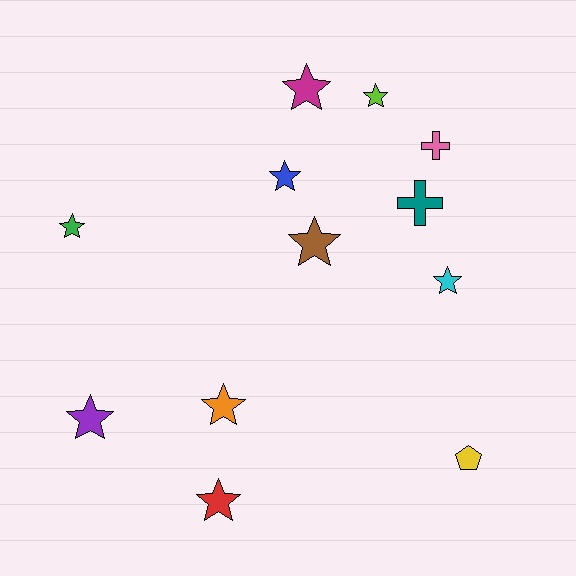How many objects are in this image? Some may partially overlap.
There are 12 objects.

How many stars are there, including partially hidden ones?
There are 9 stars.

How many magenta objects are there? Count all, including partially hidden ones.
There is 1 magenta object.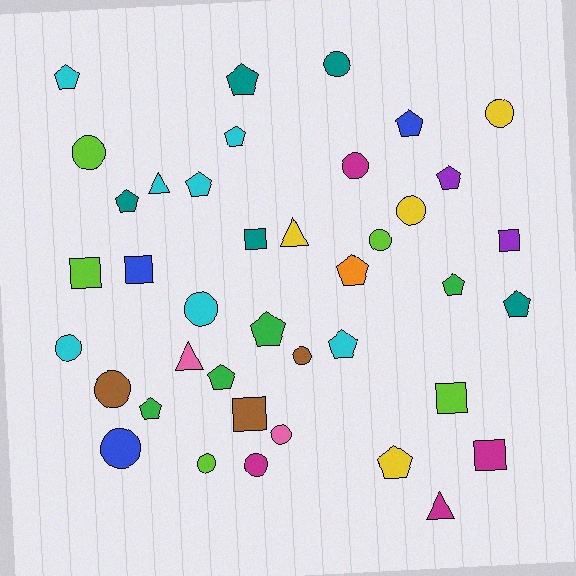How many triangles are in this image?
There are 4 triangles.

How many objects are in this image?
There are 40 objects.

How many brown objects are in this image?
There are 3 brown objects.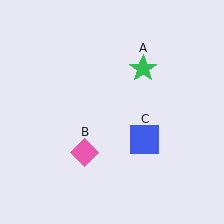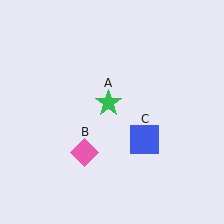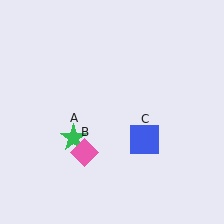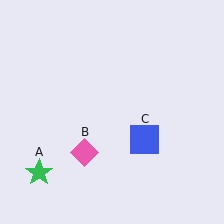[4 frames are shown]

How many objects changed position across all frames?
1 object changed position: green star (object A).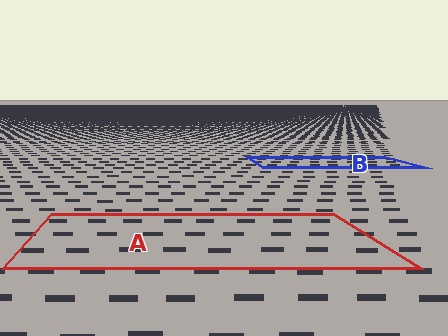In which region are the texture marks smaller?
The texture marks are smaller in region B, because it is farther away.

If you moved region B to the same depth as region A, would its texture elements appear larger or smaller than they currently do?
They would appear larger. At a closer depth, the same texture elements are projected at a bigger on-screen size.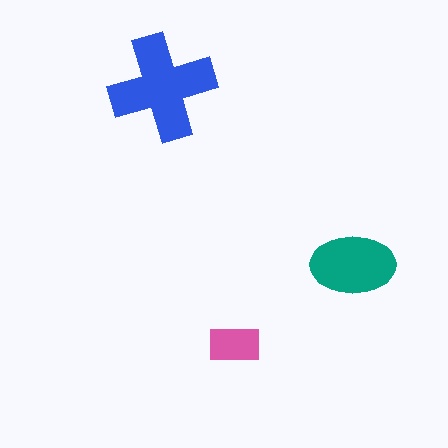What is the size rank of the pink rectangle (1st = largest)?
3rd.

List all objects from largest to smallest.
The blue cross, the teal ellipse, the pink rectangle.